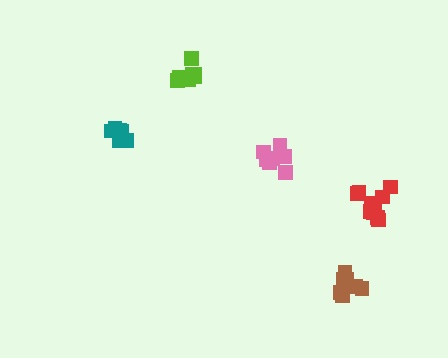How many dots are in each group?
Group 1: 11 dots, Group 2: 6 dots, Group 3: 7 dots, Group 4: 7 dots, Group 5: 8 dots (39 total).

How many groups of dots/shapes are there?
There are 5 groups.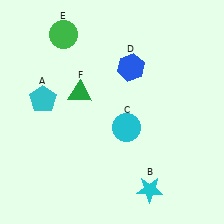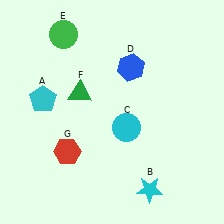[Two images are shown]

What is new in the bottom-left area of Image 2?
A red hexagon (G) was added in the bottom-left area of Image 2.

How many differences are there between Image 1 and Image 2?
There is 1 difference between the two images.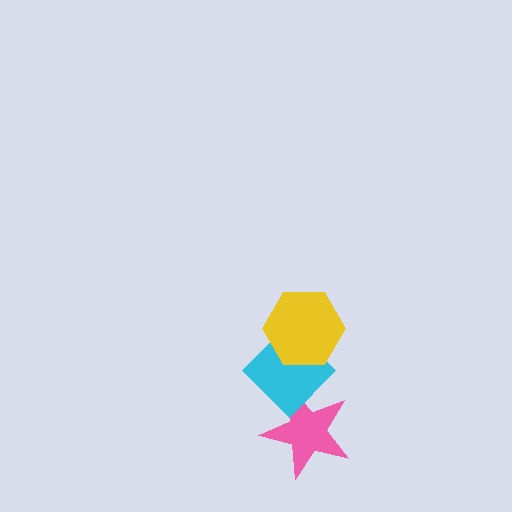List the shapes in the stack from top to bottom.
From top to bottom: the yellow hexagon, the cyan diamond, the pink star.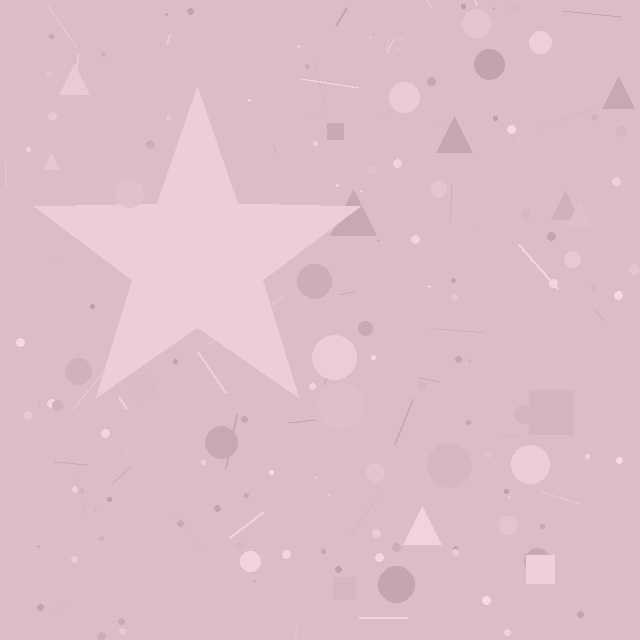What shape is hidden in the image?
A star is hidden in the image.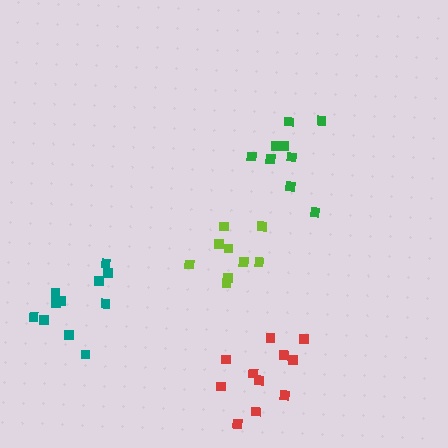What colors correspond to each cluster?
The clusters are colored: green, lime, teal, red.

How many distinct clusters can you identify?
There are 4 distinct clusters.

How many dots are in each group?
Group 1: 9 dots, Group 2: 9 dots, Group 3: 11 dots, Group 4: 11 dots (40 total).